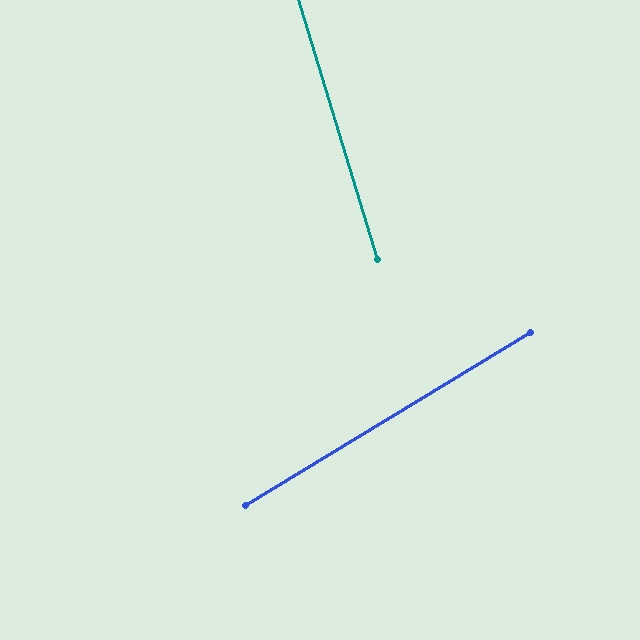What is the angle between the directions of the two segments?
Approximately 76 degrees.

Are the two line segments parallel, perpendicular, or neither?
Neither parallel nor perpendicular — they differ by about 76°.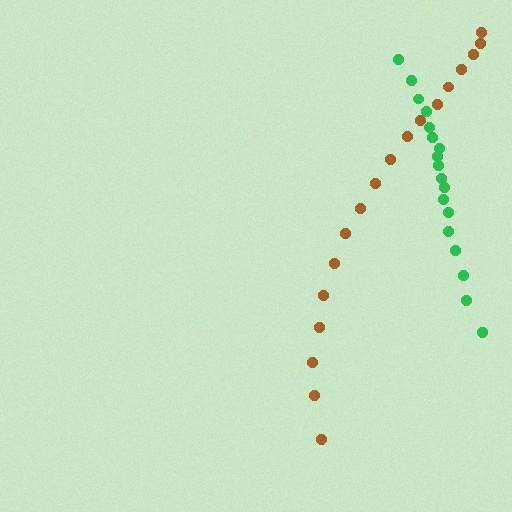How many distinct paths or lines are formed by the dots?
There are 2 distinct paths.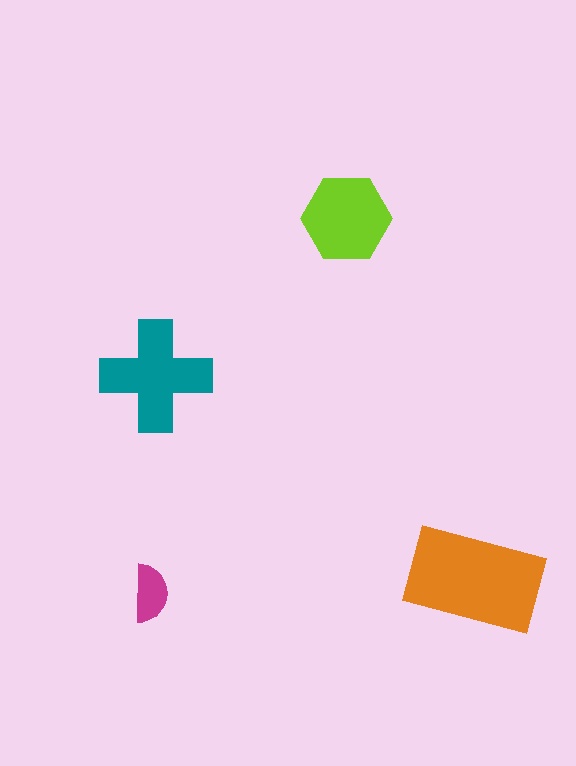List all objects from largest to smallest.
The orange rectangle, the teal cross, the lime hexagon, the magenta semicircle.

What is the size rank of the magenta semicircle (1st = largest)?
4th.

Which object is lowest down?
The magenta semicircle is bottommost.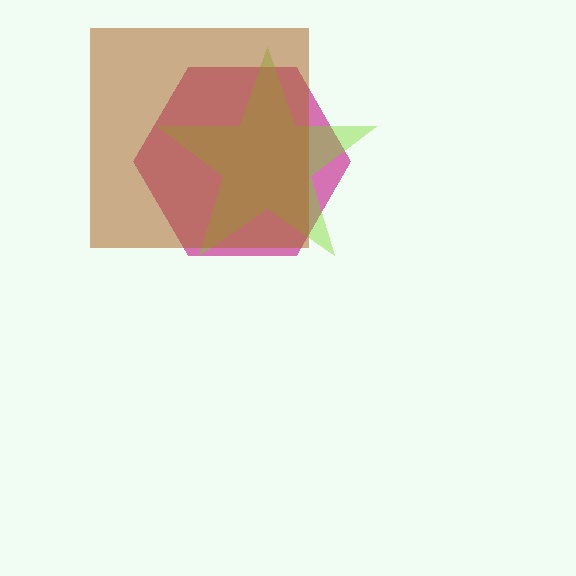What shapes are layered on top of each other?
The layered shapes are: a magenta hexagon, a lime star, a brown square.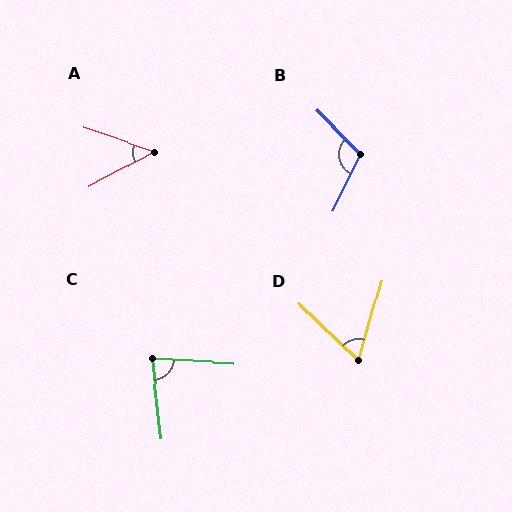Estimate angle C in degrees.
Approximately 80 degrees.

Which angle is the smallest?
A, at approximately 47 degrees.